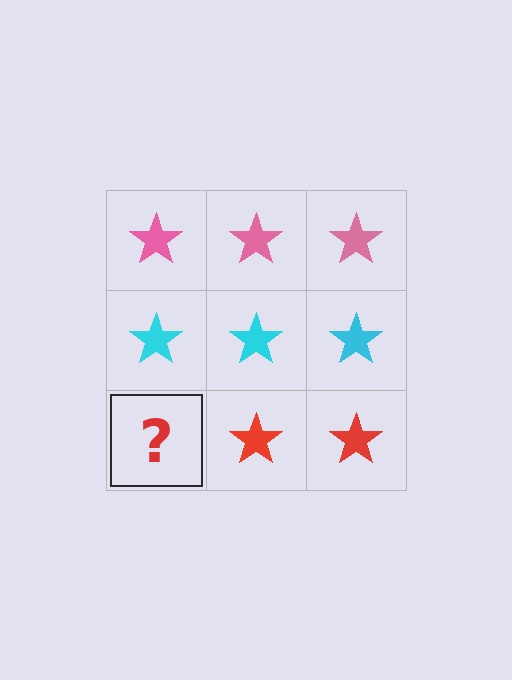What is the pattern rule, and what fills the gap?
The rule is that each row has a consistent color. The gap should be filled with a red star.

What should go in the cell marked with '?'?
The missing cell should contain a red star.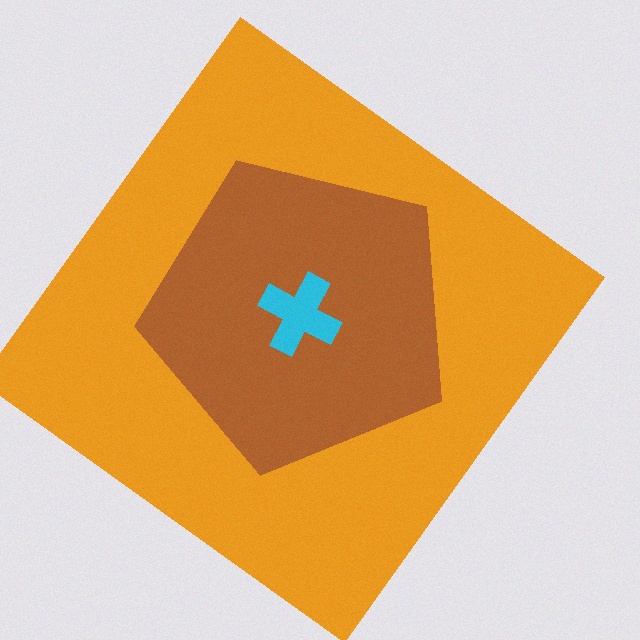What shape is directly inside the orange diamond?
The brown pentagon.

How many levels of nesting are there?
3.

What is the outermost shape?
The orange diamond.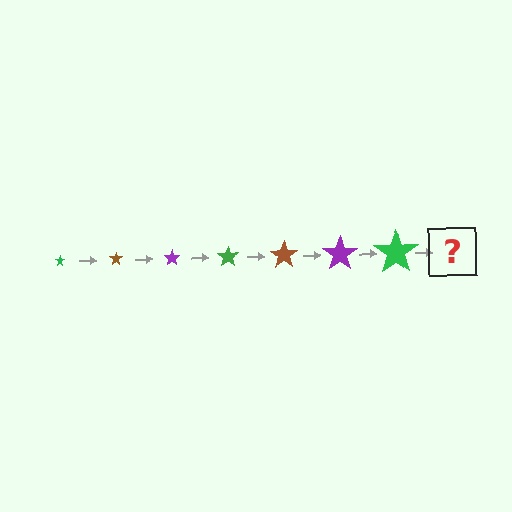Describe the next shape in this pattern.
It should be a brown star, larger than the previous one.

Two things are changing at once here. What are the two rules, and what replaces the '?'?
The two rules are that the star grows larger each step and the color cycles through green, brown, and purple. The '?' should be a brown star, larger than the previous one.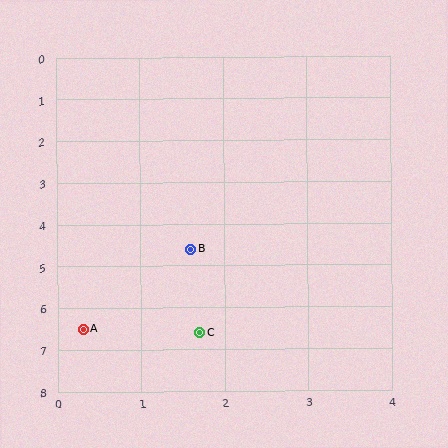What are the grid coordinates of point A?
Point A is at approximately (0.3, 6.5).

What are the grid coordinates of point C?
Point C is at approximately (1.7, 6.6).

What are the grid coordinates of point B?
Point B is at approximately (1.6, 4.6).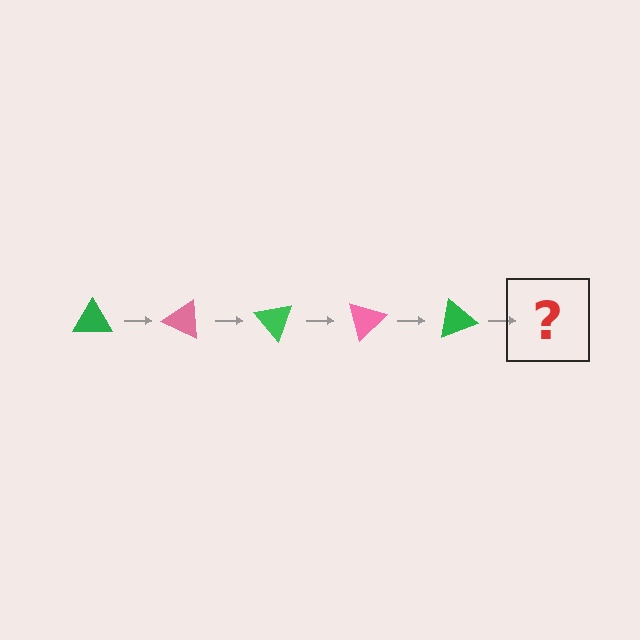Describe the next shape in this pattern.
It should be a pink triangle, rotated 125 degrees from the start.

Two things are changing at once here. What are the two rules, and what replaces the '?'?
The two rules are that it rotates 25 degrees each step and the color cycles through green and pink. The '?' should be a pink triangle, rotated 125 degrees from the start.